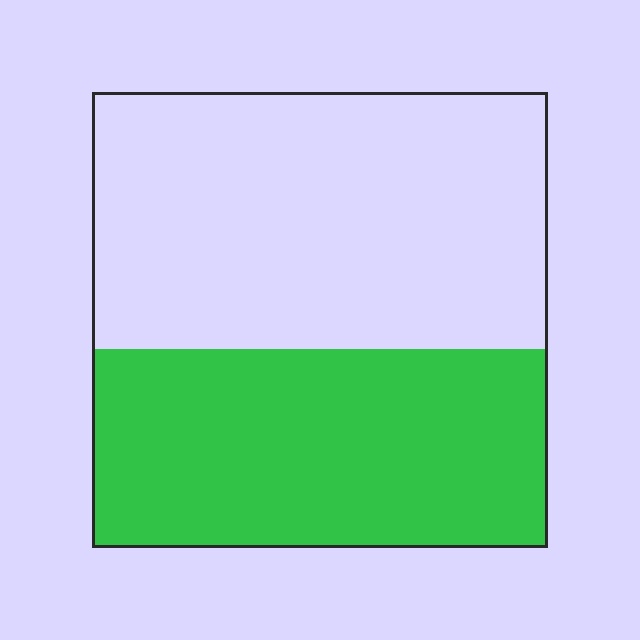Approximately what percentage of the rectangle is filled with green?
Approximately 45%.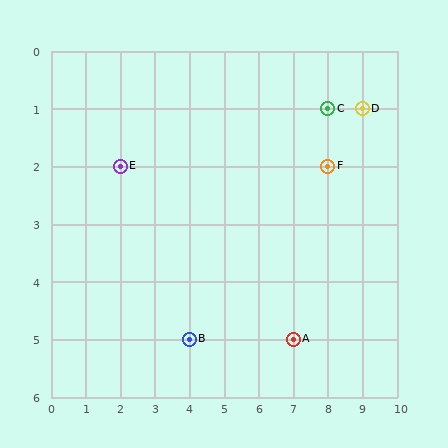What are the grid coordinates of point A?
Point A is at grid coordinates (7, 5).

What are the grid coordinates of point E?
Point E is at grid coordinates (2, 2).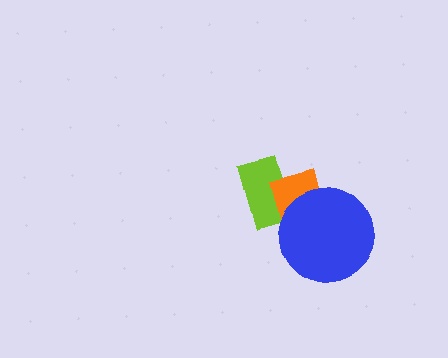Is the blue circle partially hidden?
No, no other shape covers it.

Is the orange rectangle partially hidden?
Yes, it is partially covered by another shape.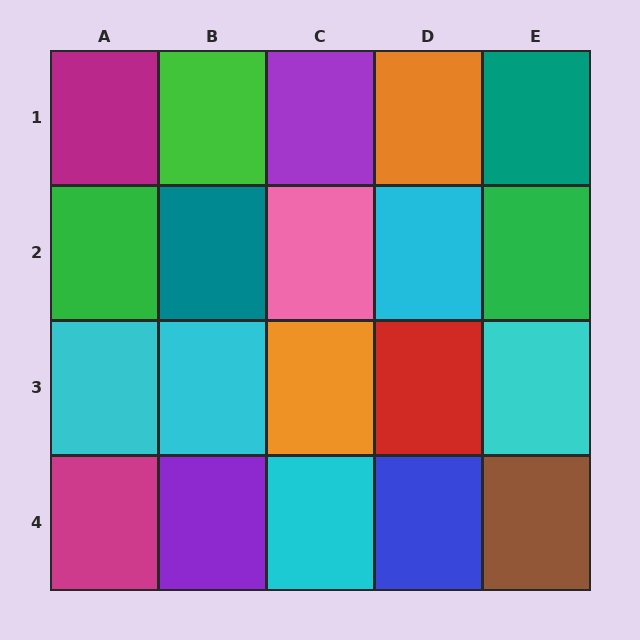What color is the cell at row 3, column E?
Cyan.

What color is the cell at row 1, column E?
Teal.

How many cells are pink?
1 cell is pink.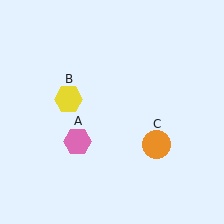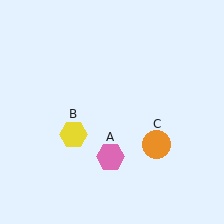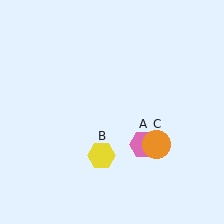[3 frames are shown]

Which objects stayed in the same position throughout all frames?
Orange circle (object C) remained stationary.